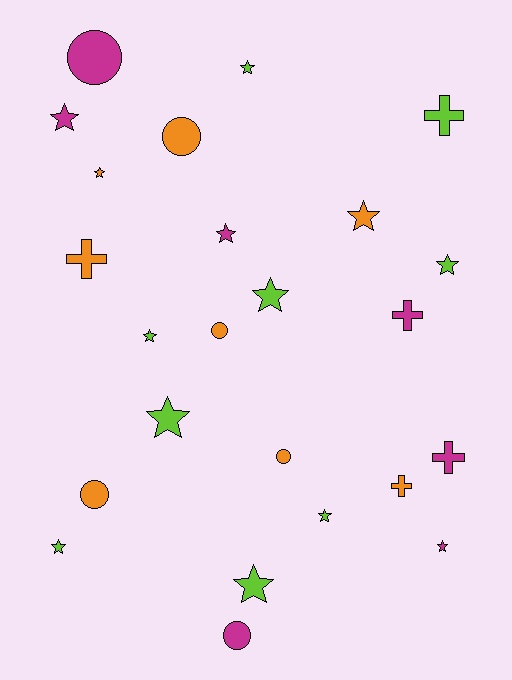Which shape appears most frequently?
Star, with 13 objects.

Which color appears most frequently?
Lime, with 9 objects.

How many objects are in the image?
There are 24 objects.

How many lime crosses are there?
There is 1 lime cross.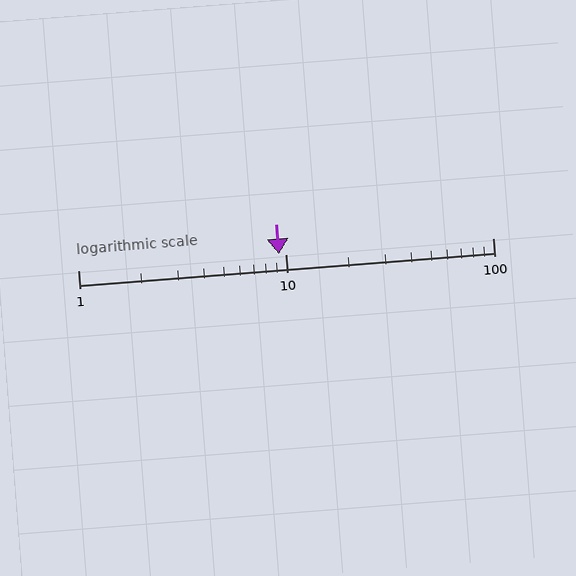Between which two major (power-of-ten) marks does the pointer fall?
The pointer is between 1 and 10.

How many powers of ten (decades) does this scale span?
The scale spans 2 decades, from 1 to 100.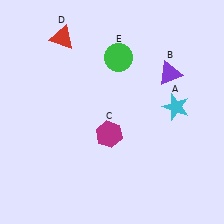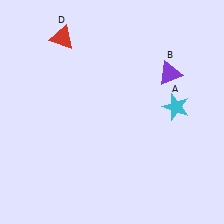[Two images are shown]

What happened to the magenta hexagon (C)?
The magenta hexagon (C) was removed in Image 2. It was in the bottom-left area of Image 1.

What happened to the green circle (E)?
The green circle (E) was removed in Image 2. It was in the top-right area of Image 1.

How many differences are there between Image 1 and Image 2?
There are 2 differences between the two images.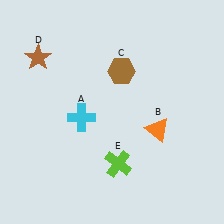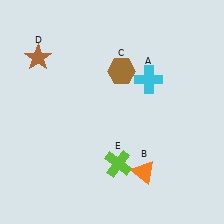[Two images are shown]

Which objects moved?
The objects that moved are: the cyan cross (A), the orange triangle (B).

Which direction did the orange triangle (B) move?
The orange triangle (B) moved down.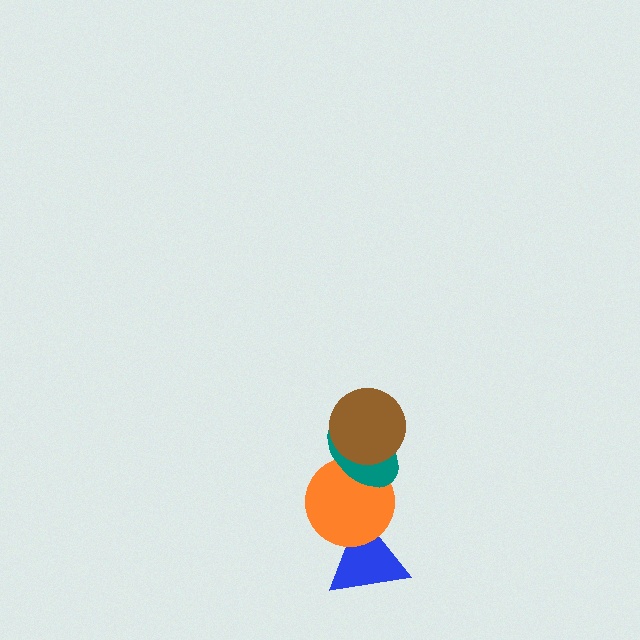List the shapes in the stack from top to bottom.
From top to bottom: the brown circle, the teal ellipse, the orange circle, the blue triangle.